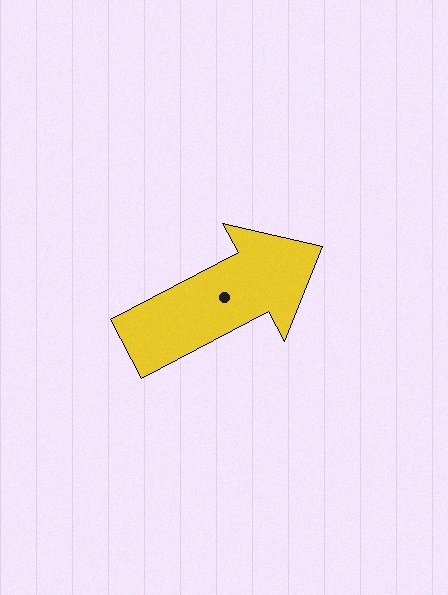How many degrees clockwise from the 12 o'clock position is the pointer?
Approximately 62 degrees.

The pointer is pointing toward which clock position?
Roughly 2 o'clock.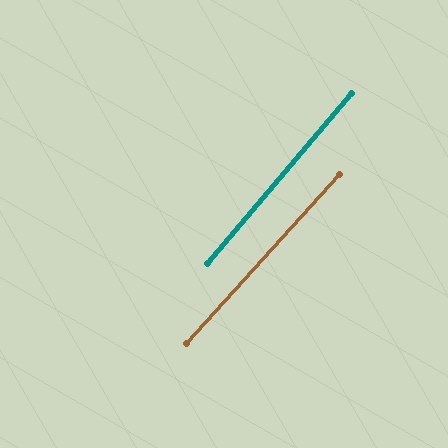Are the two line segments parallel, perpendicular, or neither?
Parallel — their directions differ by only 1.9°.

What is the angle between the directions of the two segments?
Approximately 2 degrees.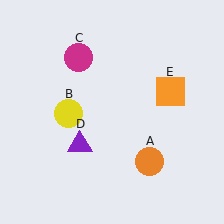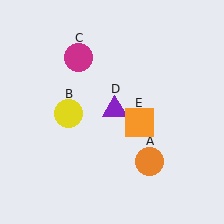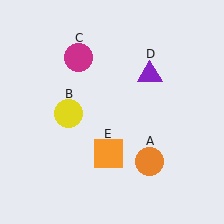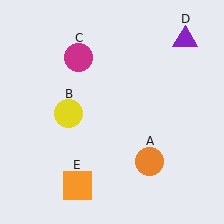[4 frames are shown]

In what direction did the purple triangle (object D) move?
The purple triangle (object D) moved up and to the right.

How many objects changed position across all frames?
2 objects changed position: purple triangle (object D), orange square (object E).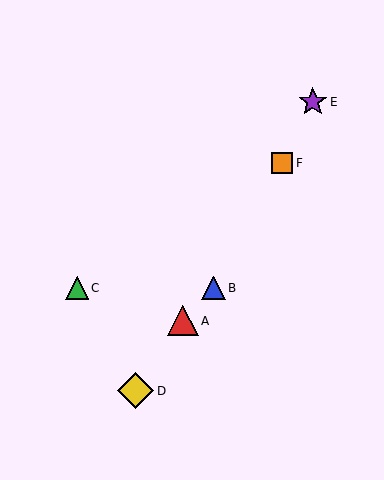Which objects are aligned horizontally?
Objects B, C are aligned horizontally.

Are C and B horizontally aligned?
Yes, both are at y≈288.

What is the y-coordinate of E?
Object E is at y≈102.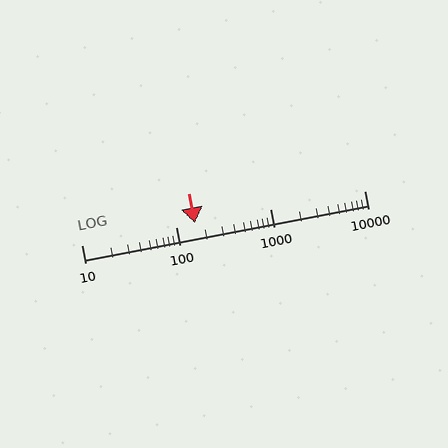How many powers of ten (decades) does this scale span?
The scale spans 3 decades, from 10 to 10000.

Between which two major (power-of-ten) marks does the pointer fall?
The pointer is between 100 and 1000.